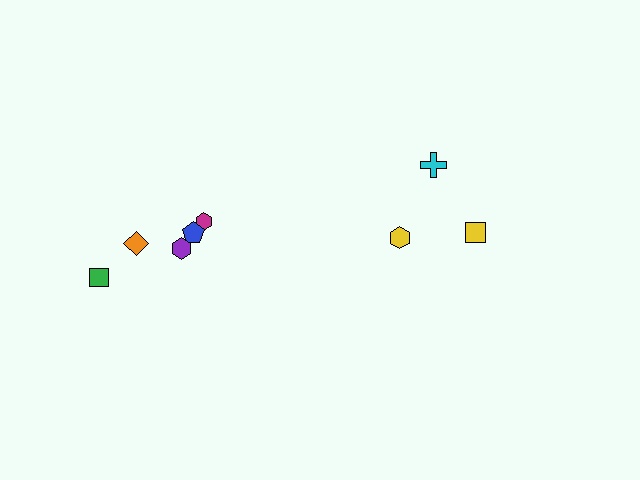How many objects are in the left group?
There are 5 objects.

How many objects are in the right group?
There are 3 objects.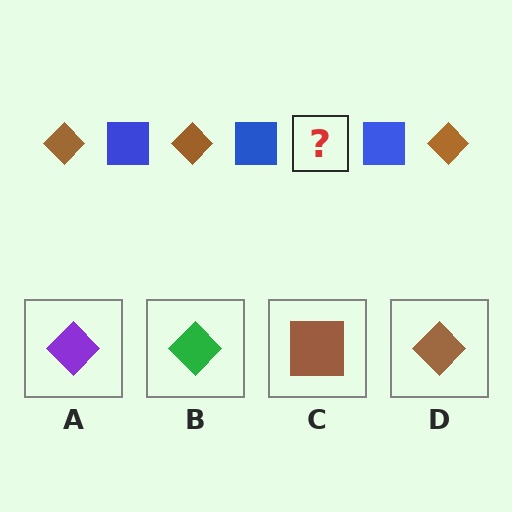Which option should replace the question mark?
Option D.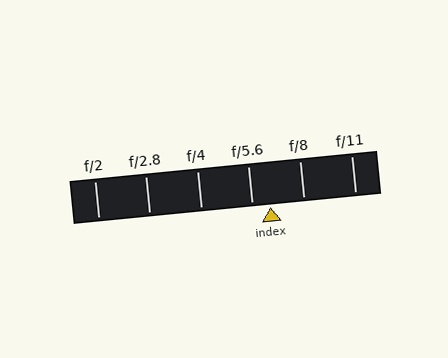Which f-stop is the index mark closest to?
The index mark is closest to f/5.6.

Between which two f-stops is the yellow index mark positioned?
The index mark is between f/5.6 and f/8.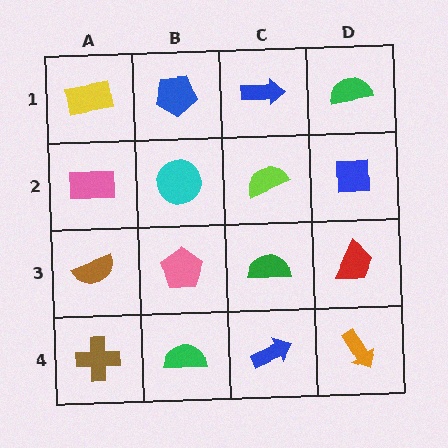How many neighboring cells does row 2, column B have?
4.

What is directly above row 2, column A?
A yellow rectangle.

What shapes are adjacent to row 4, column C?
A green semicircle (row 3, column C), a green semicircle (row 4, column B), an orange arrow (row 4, column D).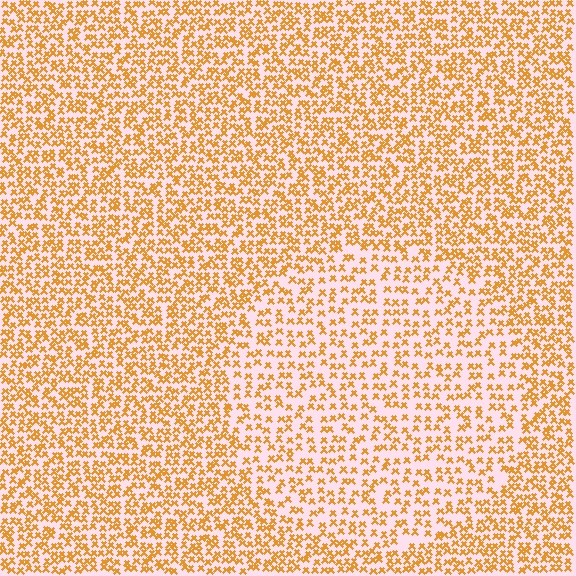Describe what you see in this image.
The image contains small orange elements arranged at two different densities. A circle-shaped region is visible where the elements are less densely packed than the surrounding area.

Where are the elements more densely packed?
The elements are more densely packed outside the circle boundary.